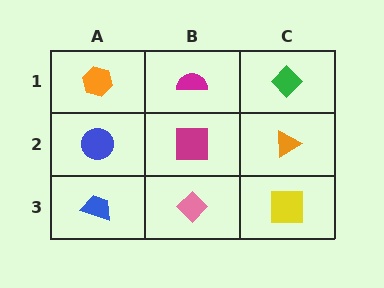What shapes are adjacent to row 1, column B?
A magenta square (row 2, column B), an orange hexagon (row 1, column A), a green diamond (row 1, column C).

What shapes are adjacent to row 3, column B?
A magenta square (row 2, column B), a blue trapezoid (row 3, column A), a yellow square (row 3, column C).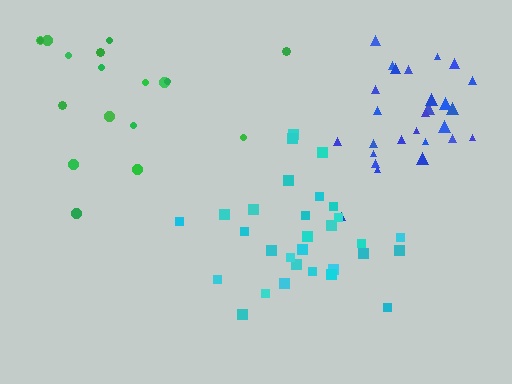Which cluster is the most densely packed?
Blue.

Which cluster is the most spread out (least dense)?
Green.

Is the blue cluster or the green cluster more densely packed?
Blue.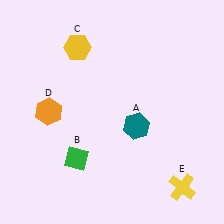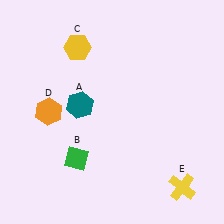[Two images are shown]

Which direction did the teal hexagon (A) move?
The teal hexagon (A) moved left.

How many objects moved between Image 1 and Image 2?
1 object moved between the two images.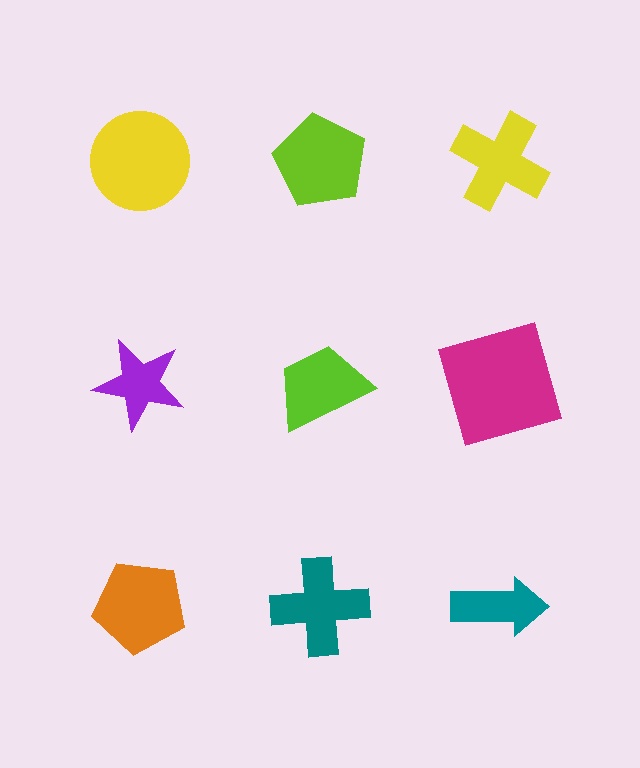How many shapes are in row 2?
3 shapes.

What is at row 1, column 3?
A yellow cross.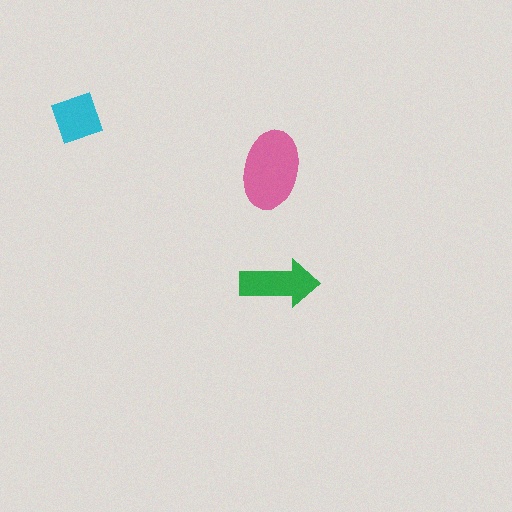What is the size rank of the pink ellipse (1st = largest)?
1st.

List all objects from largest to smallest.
The pink ellipse, the green arrow, the cyan square.